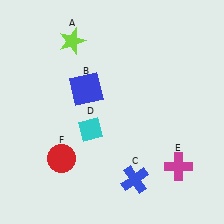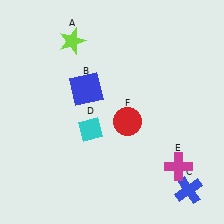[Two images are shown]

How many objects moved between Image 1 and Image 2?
2 objects moved between the two images.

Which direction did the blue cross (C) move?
The blue cross (C) moved right.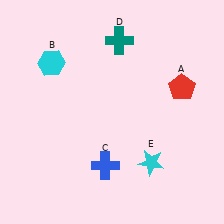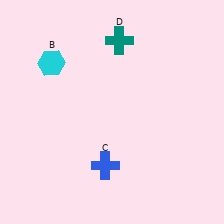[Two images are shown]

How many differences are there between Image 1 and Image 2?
There are 2 differences between the two images.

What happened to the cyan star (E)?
The cyan star (E) was removed in Image 2. It was in the bottom-right area of Image 1.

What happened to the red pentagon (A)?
The red pentagon (A) was removed in Image 2. It was in the top-right area of Image 1.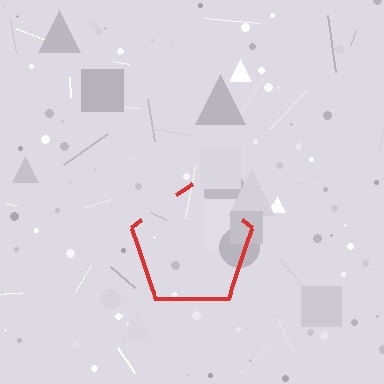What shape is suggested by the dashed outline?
The dashed outline suggests a pentagon.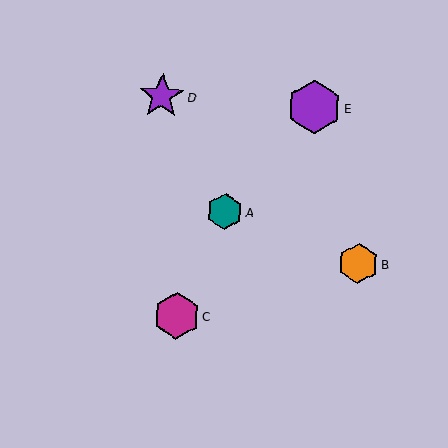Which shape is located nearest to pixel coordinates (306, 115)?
The purple hexagon (labeled E) at (314, 107) is nearest to that location.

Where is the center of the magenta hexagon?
The center of the magenta hexagon is at (176, 316).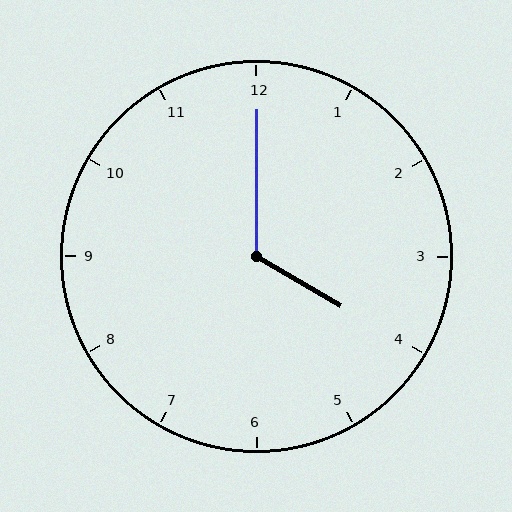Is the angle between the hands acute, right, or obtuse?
It is obtuse.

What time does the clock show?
4:00.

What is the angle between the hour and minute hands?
Approximately 120 degrees.